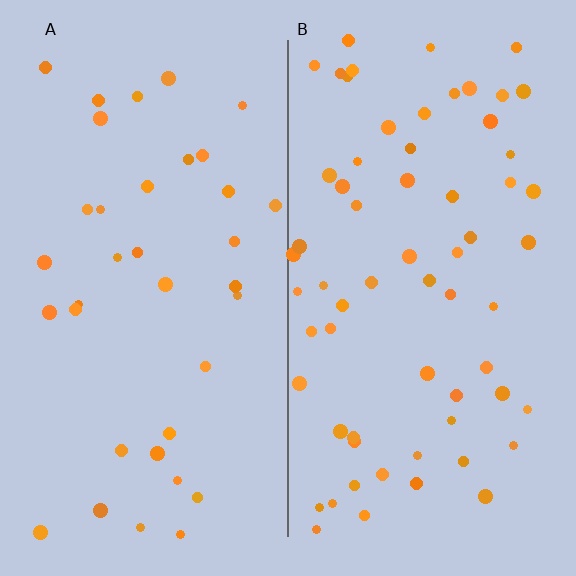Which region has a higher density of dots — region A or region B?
B (the right).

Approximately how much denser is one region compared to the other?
Approximately 1.8× — region B over region A.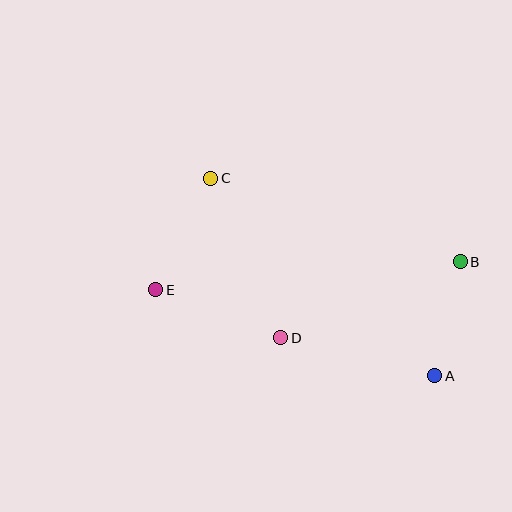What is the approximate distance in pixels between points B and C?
The distance between B and C is approximately 263 pixels.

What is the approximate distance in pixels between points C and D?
The distance between C and D is approximately 174 pixels.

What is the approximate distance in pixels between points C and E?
The distance between C and E is approximately 124 pixels.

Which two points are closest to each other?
Points A and B are closest to each other.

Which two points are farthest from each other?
Points B and E are farthest from each other.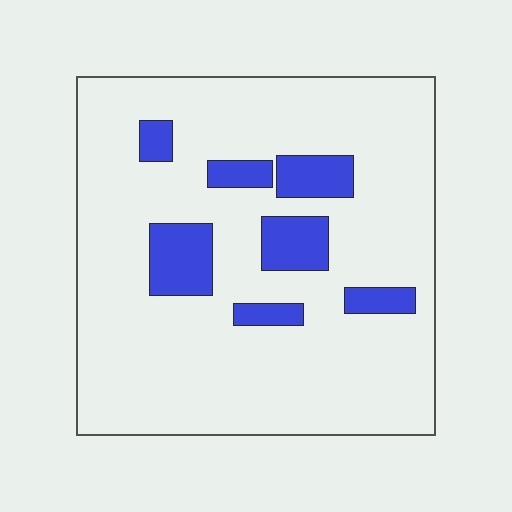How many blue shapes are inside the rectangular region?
7.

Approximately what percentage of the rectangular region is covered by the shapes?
Approximately 15%.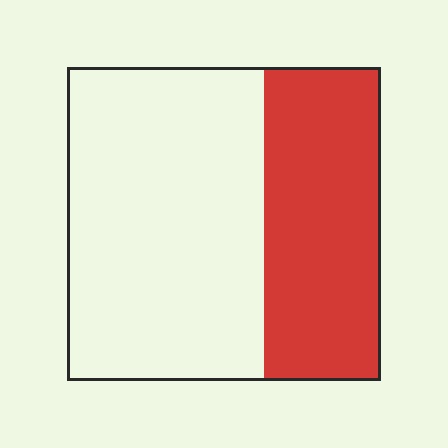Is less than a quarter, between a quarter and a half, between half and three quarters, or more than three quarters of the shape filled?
Between a quarter and a half.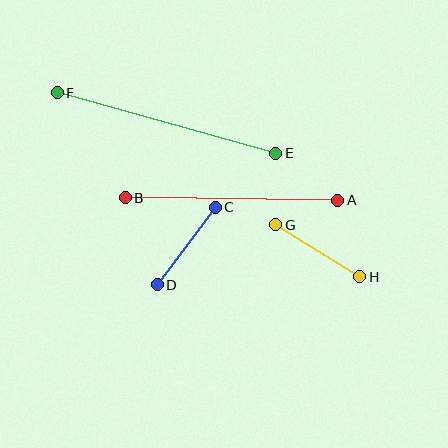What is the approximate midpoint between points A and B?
The midpoint is at approximately (232, 199) pixels.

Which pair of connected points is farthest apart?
Points E and F are farthest apart.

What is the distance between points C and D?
The distance is approximately 97 pixels.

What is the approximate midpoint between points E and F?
The midpoint is at approximately (166, 123) pixels.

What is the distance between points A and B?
The distance is approximately 213 pixels.